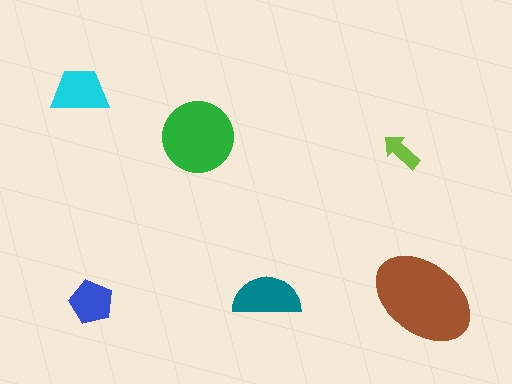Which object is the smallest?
The lime arrow.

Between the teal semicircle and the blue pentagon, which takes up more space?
The teal semicircle.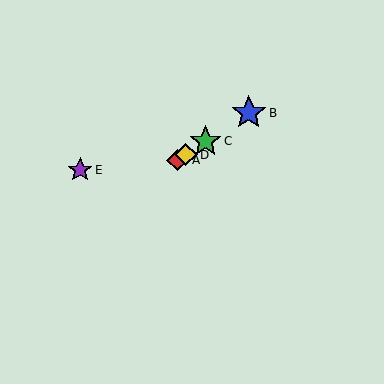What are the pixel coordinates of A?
Object A is at (178, 160).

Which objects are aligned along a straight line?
Objects A, B, C, D are aligned along a straight line.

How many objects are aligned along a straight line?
4 objects (A, B, C, D) are aligned along a straight line.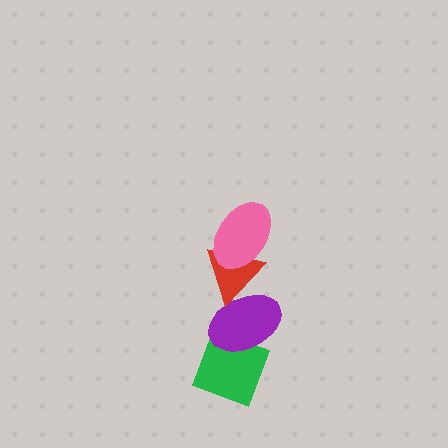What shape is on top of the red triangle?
The pink ellipse is on top of the red triangle.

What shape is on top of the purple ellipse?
The red triangle is on top of the purple ellipse.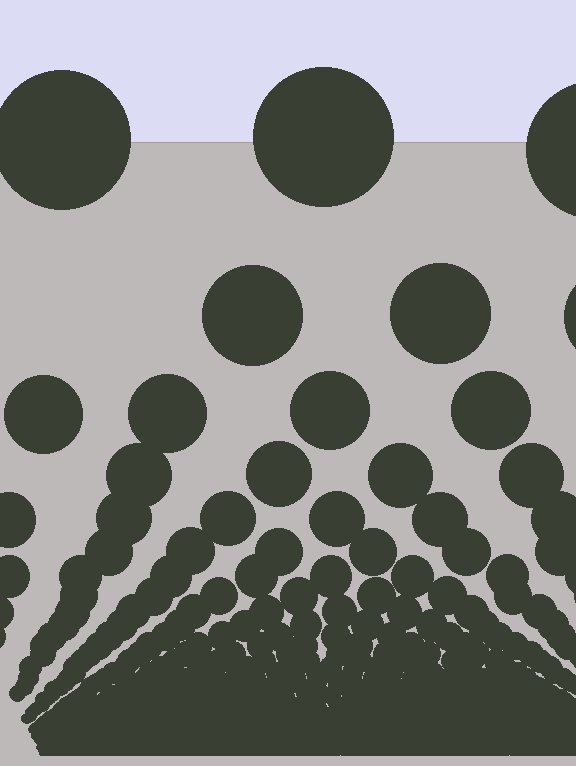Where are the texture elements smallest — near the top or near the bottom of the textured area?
Near the bottom.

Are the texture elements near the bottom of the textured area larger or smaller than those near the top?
Smaller. The gradient is inverted — elements near the bottom are smaller and denser.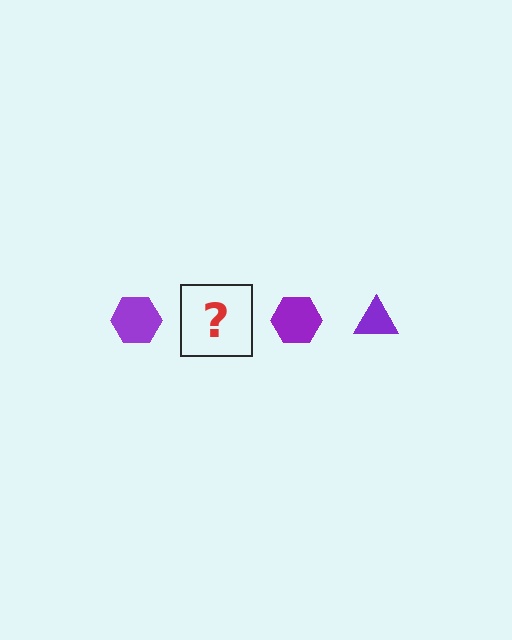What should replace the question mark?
The question mark should be replaced with a purple triangle.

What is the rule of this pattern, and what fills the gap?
The rule is that the pattern cycles through hexagon, triangle shapes in purple. The gap should be filled with a purple triangle.